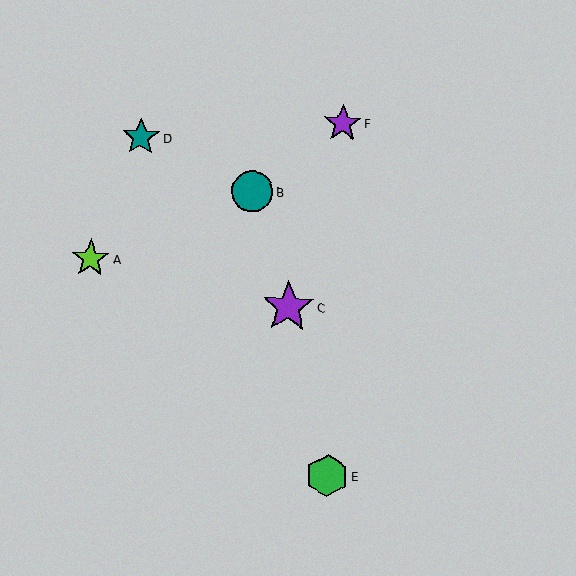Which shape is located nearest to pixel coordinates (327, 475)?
The green hexagon (labeled E) at (327, 476) is nearest to that location.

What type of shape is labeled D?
Shape D is a teal star.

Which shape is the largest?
The purple star (labeled C) is the largest.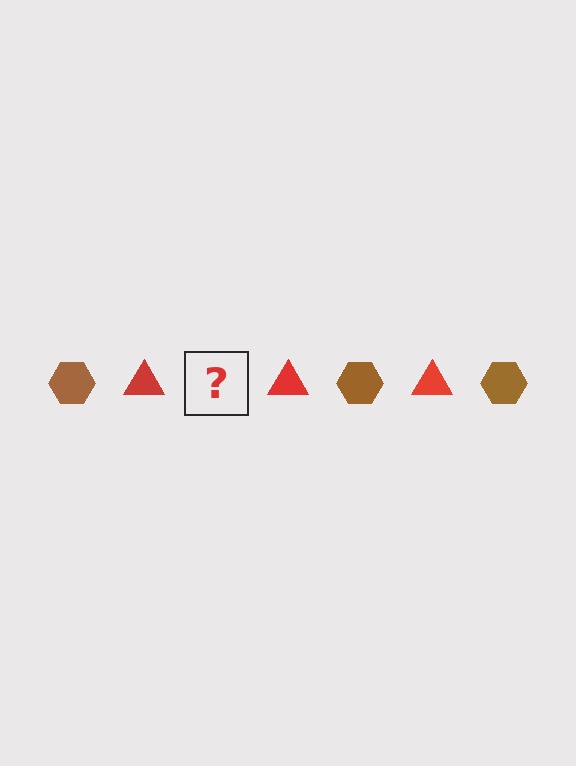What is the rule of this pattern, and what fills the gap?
The rule is that the pattern alternates between brown hexagon and red triangle. The gap should be filled with a brown hexagon.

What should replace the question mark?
The question mark should be replaced with a brown hexagon.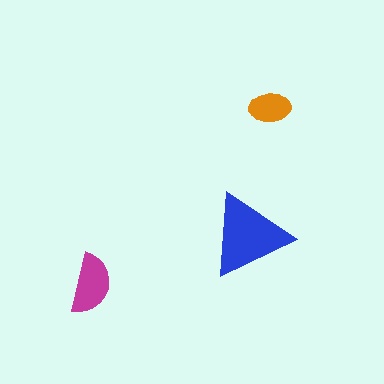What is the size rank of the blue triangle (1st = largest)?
1st.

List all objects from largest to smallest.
The blue triangle, the magenta semicircle, the orange ellipse.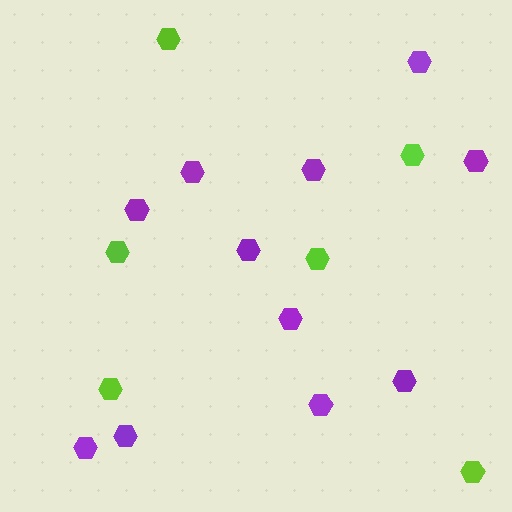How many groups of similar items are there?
There are 2 groups: one group of purple hexagons (11) and one group of lime hexagons (6).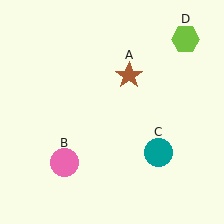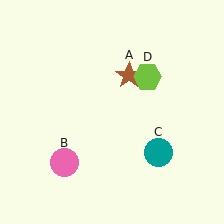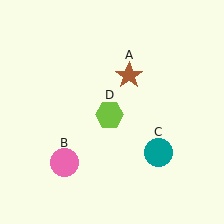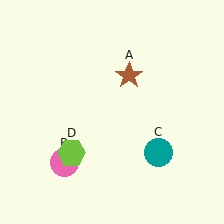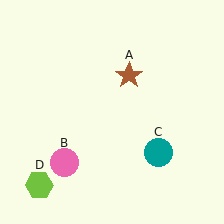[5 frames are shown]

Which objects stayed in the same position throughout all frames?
Brown star (object A) and pink circle (object B) and teal circle (object C) remained stationary.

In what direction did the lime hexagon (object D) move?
The lime hexagon (object D) moved down and to the left.